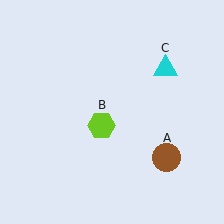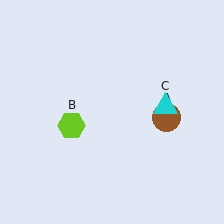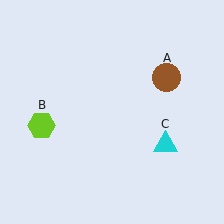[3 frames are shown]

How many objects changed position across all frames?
3 objects changed position: brown circle (object A), lime hexagon (object B), cyan triangle (object C).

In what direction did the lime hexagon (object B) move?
The lime hexagon (object B) moved left.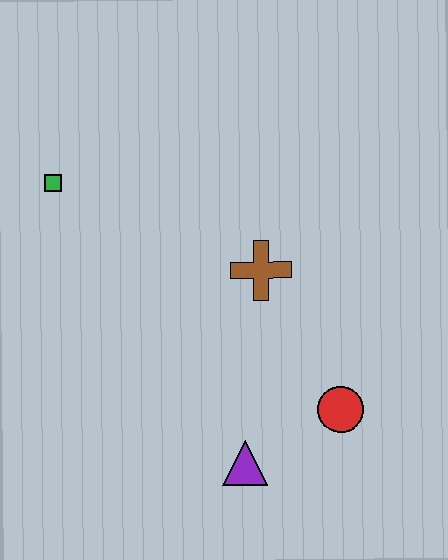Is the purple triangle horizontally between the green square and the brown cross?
Yes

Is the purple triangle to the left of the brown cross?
Yes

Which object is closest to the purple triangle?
The red circle is closest to the purple triangle.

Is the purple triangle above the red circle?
No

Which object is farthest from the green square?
The red circle is farthest from the green square.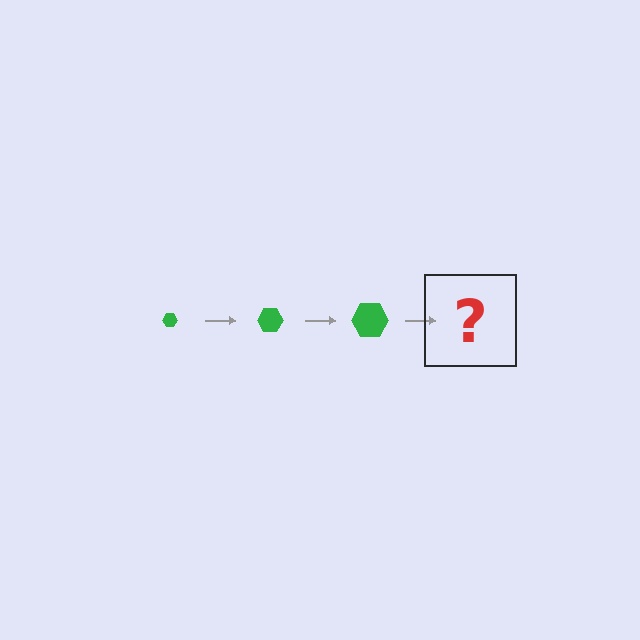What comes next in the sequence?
The next element should be a green hexagon, larger than the previous one.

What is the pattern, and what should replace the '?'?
The pattern is that the hexagon gets progressively larger each step. The '?' should be a green hexagon, larger than the previous one.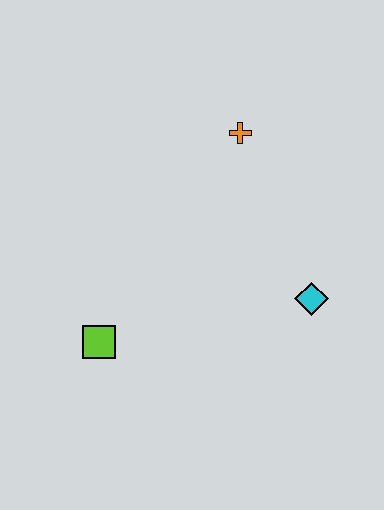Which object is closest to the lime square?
The cyan diamond is closest to the lime square.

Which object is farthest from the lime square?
The orange cross is farthest from the lime square.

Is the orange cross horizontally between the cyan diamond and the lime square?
Yes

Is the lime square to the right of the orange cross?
No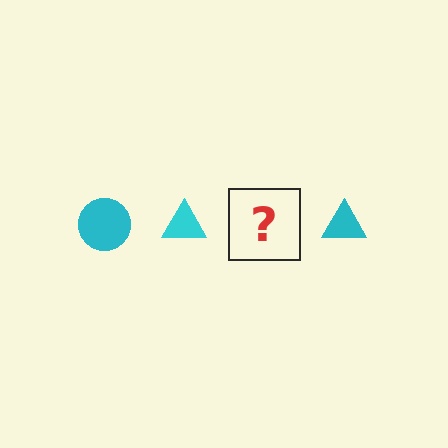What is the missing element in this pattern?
The missing element is a cyan circle.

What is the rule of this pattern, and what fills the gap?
The rule is that the pattern cycles through circle, triangle shapes in cyan. The gap should be filled with a cyan circle.